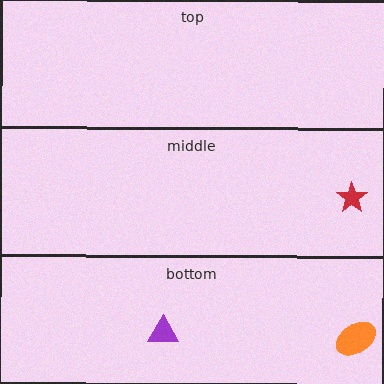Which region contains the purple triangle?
The bottom region.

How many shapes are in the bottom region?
2.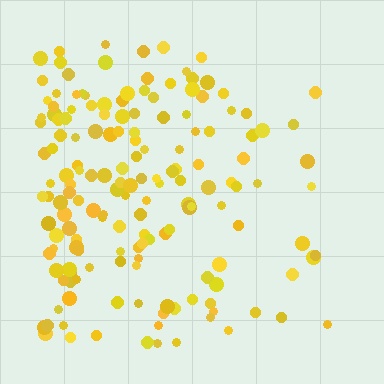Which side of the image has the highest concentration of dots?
The left.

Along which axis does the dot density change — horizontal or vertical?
Horizontal.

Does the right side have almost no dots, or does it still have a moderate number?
Still a moderate number, just noticeably fewer than the left.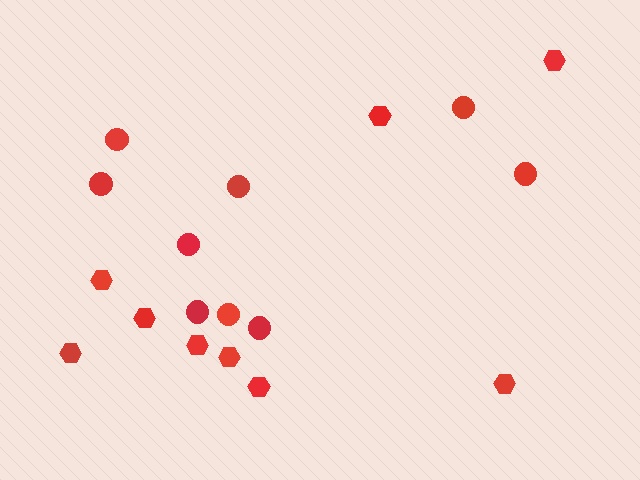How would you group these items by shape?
There are 2 groups: one group of hexagons (9) and one group of circles (9).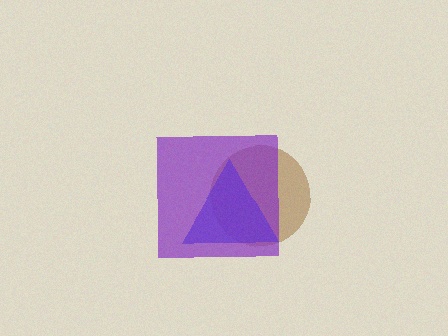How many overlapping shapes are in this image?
There are 3 overlapping shapes in the image.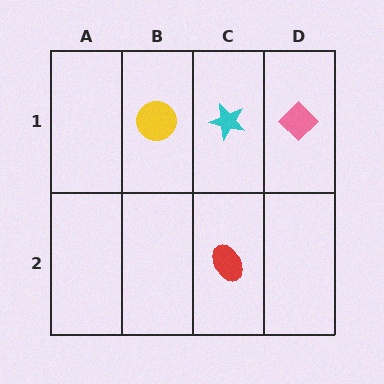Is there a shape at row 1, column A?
No, that cell is empty.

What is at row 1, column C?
A cyan star.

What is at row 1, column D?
A pink diamond.